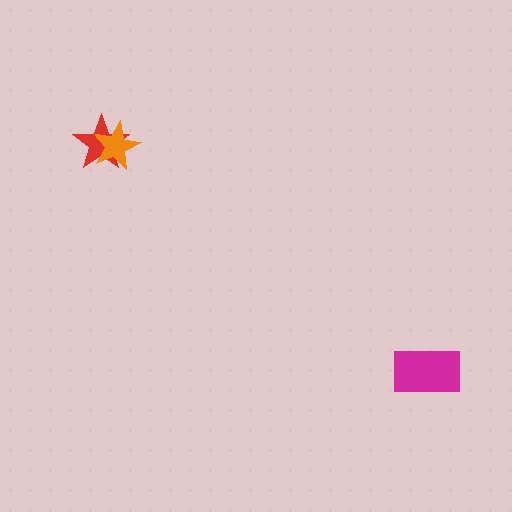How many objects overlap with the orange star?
1 object overlaps with the orange star.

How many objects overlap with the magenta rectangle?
0 objects overlap with the magenta rectangle.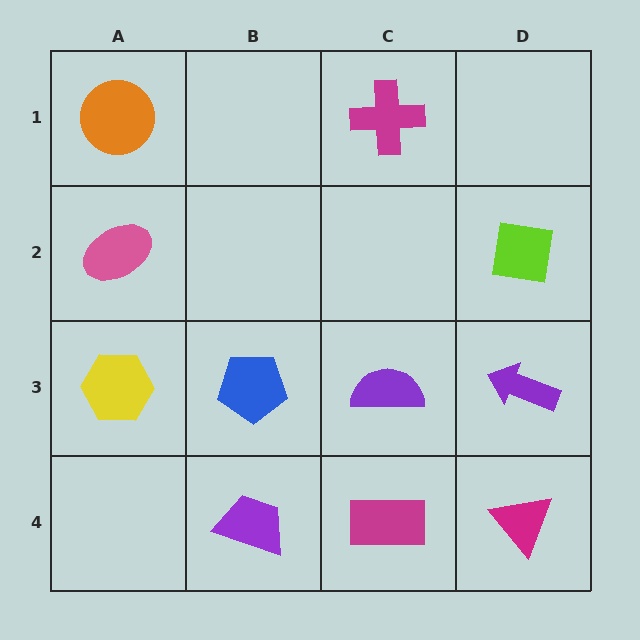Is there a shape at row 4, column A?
No, that cell is empty.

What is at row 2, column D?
A lime square.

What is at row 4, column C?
A magenta rectangle.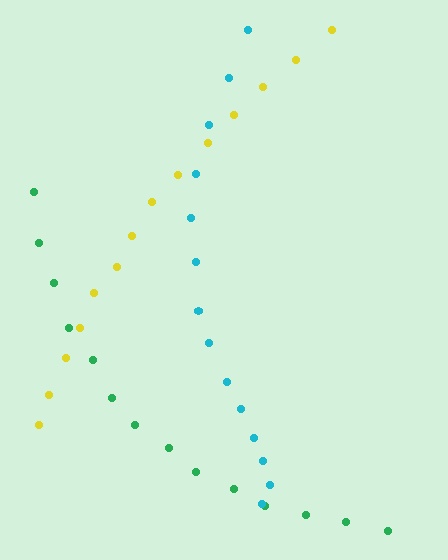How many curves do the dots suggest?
There are 3 distinct paths.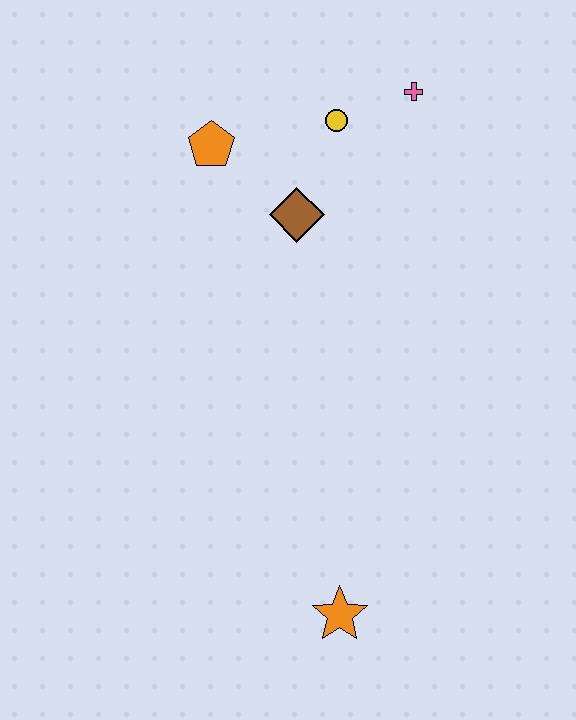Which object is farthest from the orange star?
The pink cross is farthest from the orange star.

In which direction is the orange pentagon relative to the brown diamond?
The orange pentagon is to the left of the brown diamond.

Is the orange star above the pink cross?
No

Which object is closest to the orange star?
The brown diamond is closest to the orange star.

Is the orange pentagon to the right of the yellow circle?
No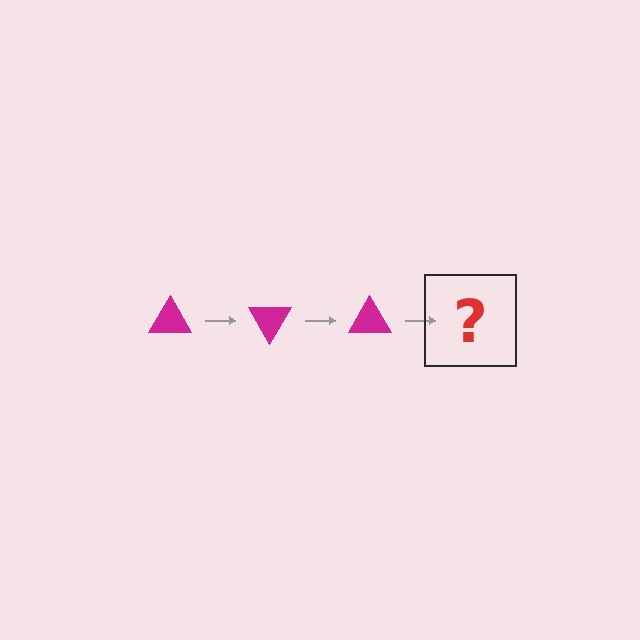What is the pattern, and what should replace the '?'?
The pattern is that the triangle rotates 60 degrees each step. The '?' should be a magenta triangle rotated 180 degrees.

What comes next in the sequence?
The next element should be a magenta triangle rotated 180 degrees.